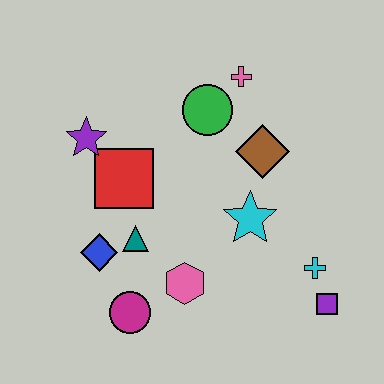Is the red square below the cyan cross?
No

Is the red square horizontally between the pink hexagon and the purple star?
Yes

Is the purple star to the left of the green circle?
Yes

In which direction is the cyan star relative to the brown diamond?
The cyan star is below the brown diamond.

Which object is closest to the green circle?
The pink cross is closest to the green circle.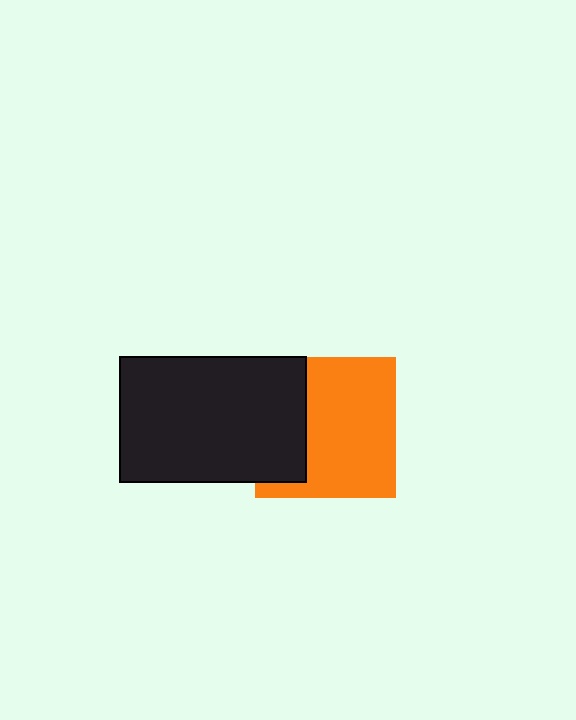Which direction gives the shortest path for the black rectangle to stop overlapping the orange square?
Moving left gives the shortest separation.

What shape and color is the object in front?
The object in front is a black rectangle.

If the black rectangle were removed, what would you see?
You would see the complete orange square.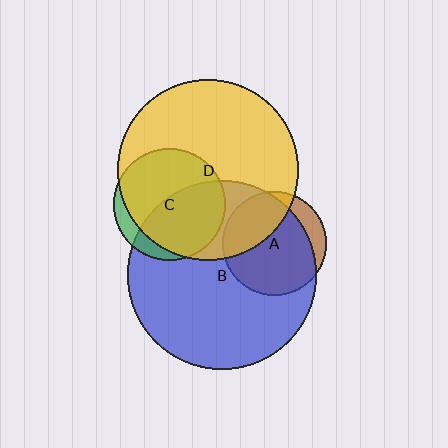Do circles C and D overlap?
Yes.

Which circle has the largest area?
Circle B (blue).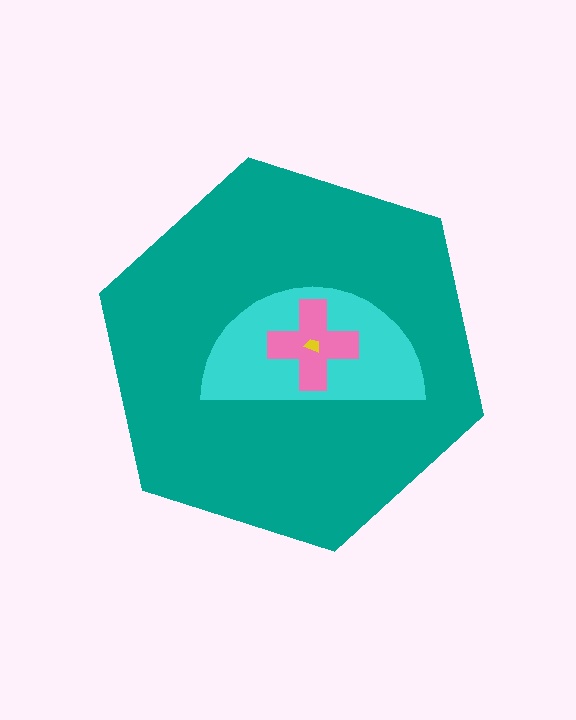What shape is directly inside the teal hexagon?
The cyan semicircle.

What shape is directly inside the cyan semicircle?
The pink cross.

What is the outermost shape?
The teal hexagon.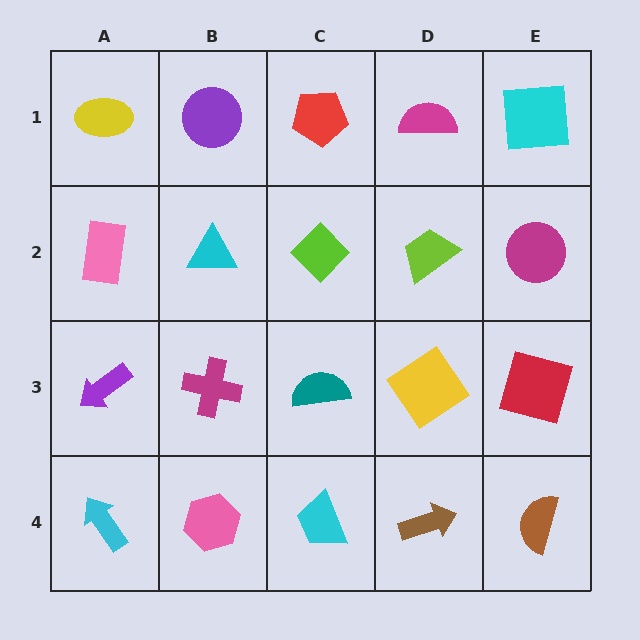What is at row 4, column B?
A pink hexagon.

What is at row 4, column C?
A cyan trapezoid.